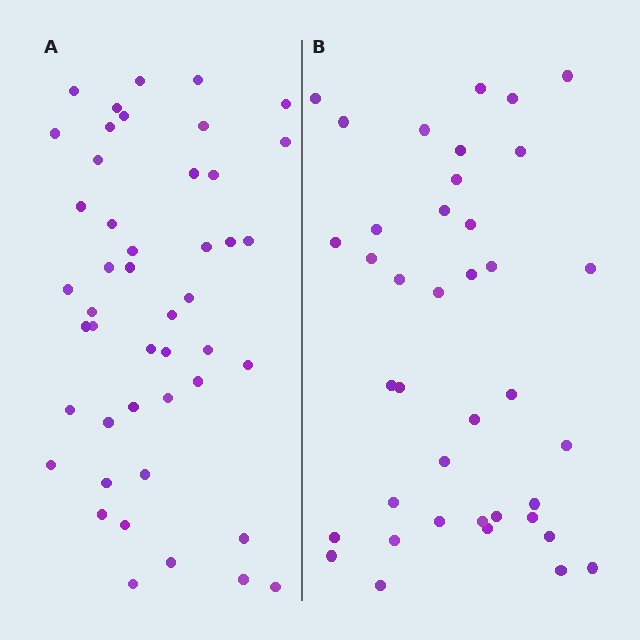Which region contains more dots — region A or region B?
Region A (the left region) has more dots.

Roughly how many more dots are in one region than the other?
Region A has roughly 8 or so more dots than region B.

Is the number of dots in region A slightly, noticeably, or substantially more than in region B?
Region A has only slightly more — the two regions are fairly close. The ratio is roughly 1.2 to 1.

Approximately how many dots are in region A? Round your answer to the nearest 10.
About 50 dots. (The exact count is 46, which rounds to 50.)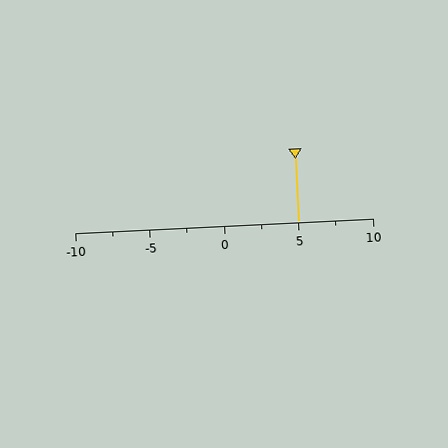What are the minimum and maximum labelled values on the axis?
The axis runs from -10 to 10.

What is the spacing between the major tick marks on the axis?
The major ticks are spaced 5 apart.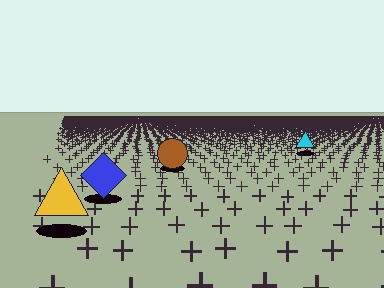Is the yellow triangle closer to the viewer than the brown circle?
Yes. The yellow triangle is closer — you can tell from the texture gradient: the ground texture is coarser near it.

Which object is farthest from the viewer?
The cyan triangle is farthest from the viewer. It appears smaller and the ground texture around it is denser.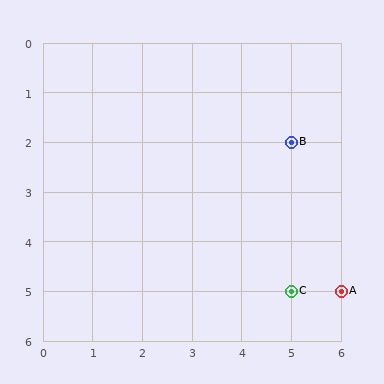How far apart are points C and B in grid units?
Points C and B are 3 rows apart.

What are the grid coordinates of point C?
Point C is at grid coordinates (5, 5).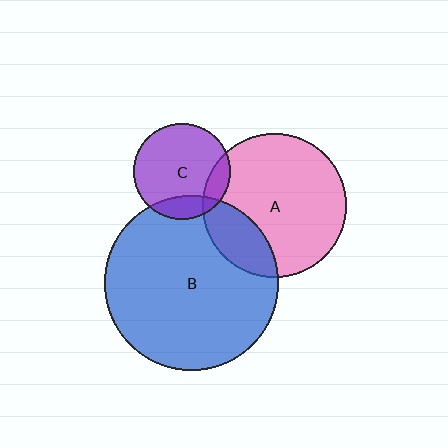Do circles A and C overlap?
Yes.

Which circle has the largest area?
Circle B (blue).